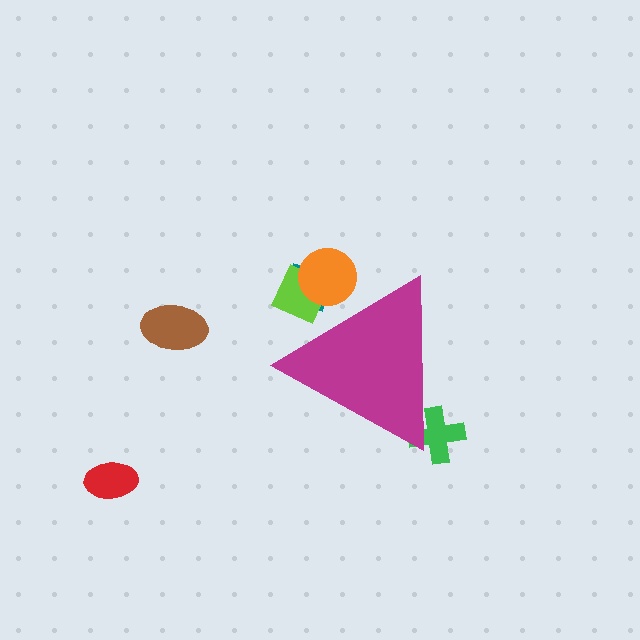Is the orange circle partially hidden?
Yes, the orange circle is partially hidden behind the magenta triangle.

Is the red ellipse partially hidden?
No, the red ellipse is fully visible.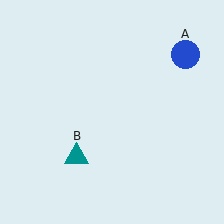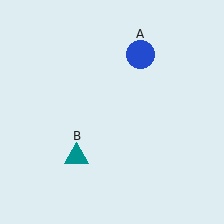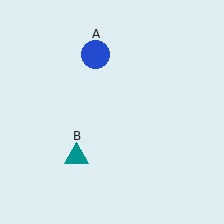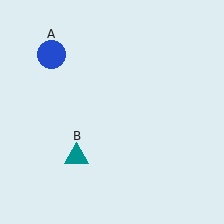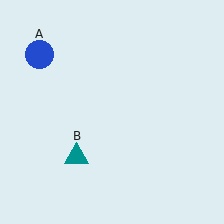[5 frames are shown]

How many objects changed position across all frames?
1 object changed position: blue circle (object A).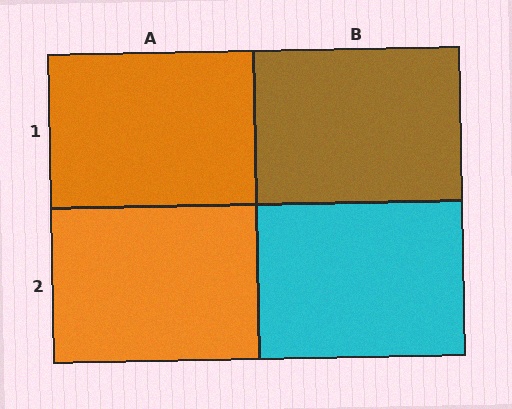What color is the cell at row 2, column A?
Orange.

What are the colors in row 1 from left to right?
Orange, brown.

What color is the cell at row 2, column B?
Cyan.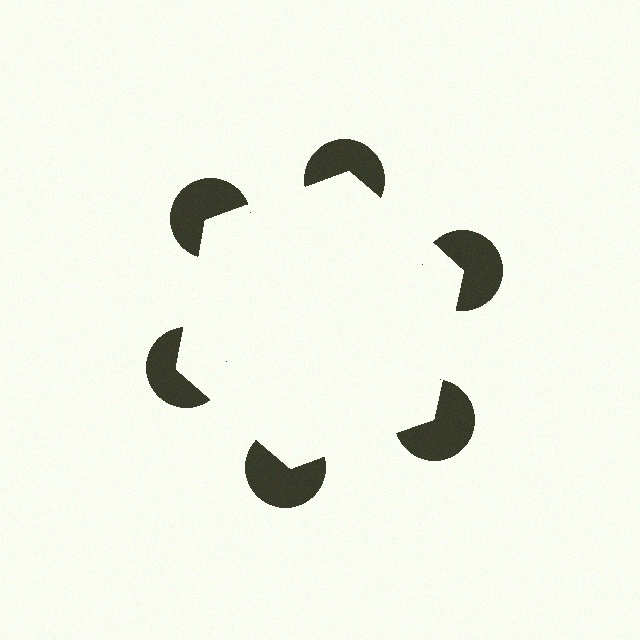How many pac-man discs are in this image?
There are 6 — one at each vertex of the illusory hexagon.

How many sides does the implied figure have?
6 sides.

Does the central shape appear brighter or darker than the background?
It typically appears slightly brighter than the background, even though no actual brightness change is drawn.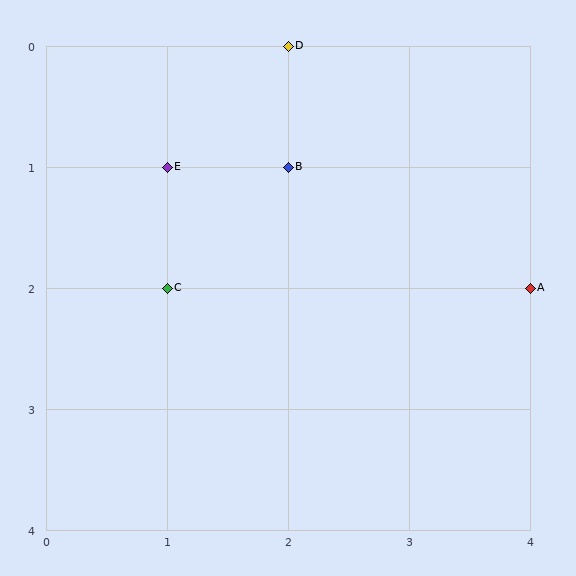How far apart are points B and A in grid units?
Points B and A are 2 columns and 1 row apart (about 2.2 grid units diagonally).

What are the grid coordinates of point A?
Point A is at grid coordinates (4, 2).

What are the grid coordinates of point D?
Point D is at grid coordinates (2, 0).